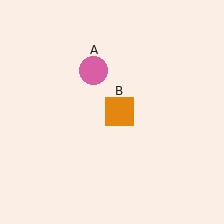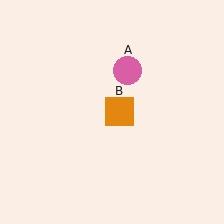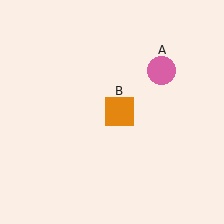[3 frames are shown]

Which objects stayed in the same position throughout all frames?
Orange square (object B) remained stationary.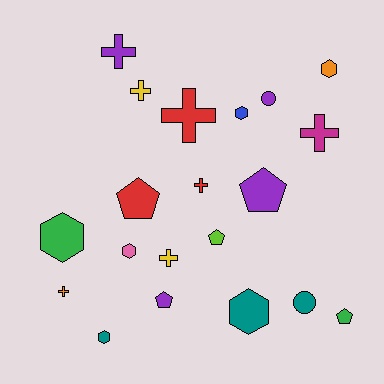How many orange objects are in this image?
There are 2 orange objects.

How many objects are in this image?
There are 20 objects.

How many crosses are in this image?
There are 7 crosses.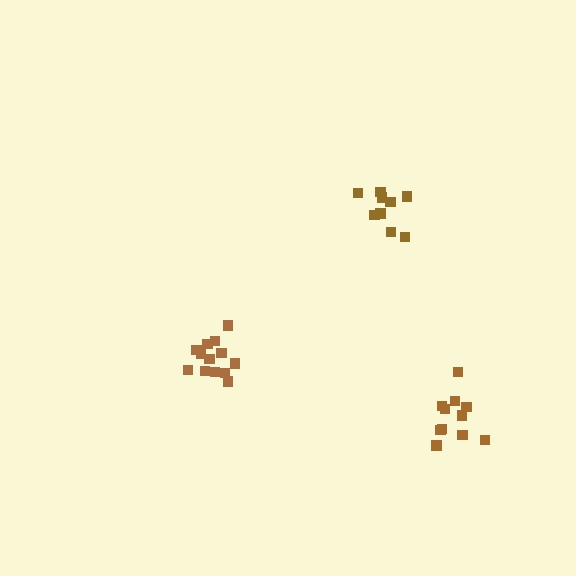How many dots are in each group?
Group 1: 13 dots, Group 2: 9 dots, Group 3: 11 dots (33 total).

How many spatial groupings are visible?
There are 3 spatial groupings.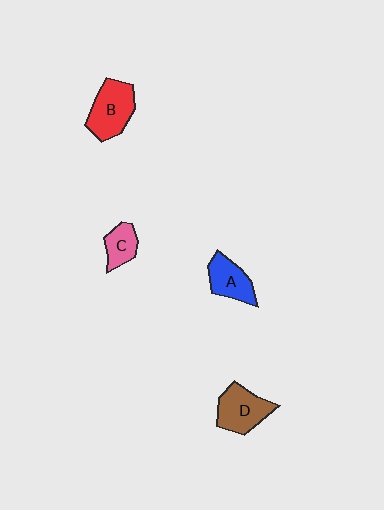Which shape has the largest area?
Shape B (red).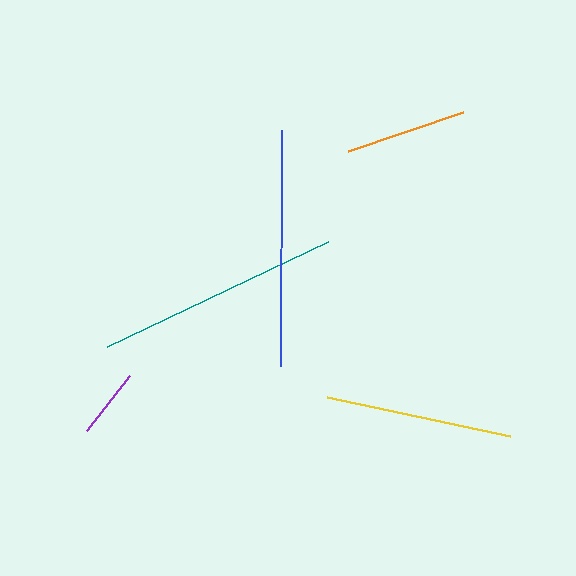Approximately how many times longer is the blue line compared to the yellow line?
The blue line is approximately 1.3 times the length of the yellow line.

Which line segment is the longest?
The teal line is the longest at approximately 245 pixels.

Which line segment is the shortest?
The purple line is the shortest at approximately 70 pixels.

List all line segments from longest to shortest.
From longest to shortest: teal, blue, yellow, orange, purple.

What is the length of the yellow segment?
The yellow segment is approximately 187 pixels long.